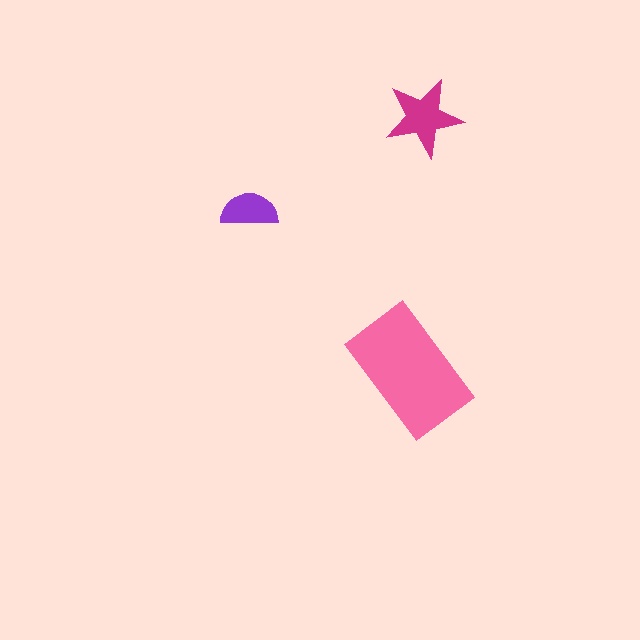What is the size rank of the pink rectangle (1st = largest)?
1st.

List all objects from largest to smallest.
The pink rectangle, the magenta star, the purple semicircle.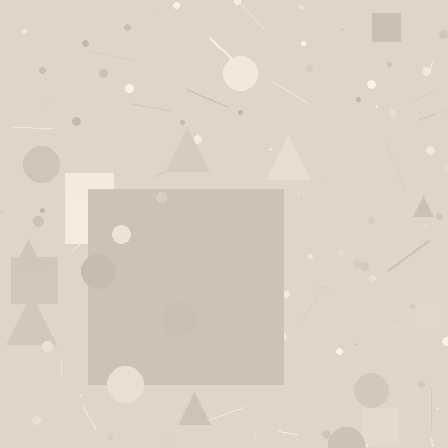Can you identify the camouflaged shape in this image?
The camouflaged shape is a square.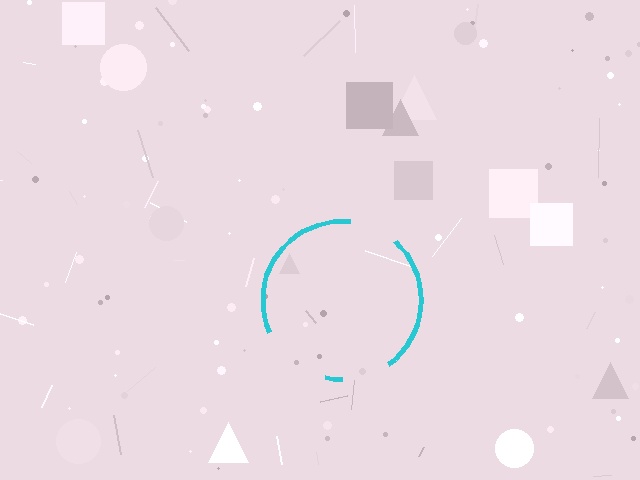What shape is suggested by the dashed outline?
The dashed outline suggests a circle.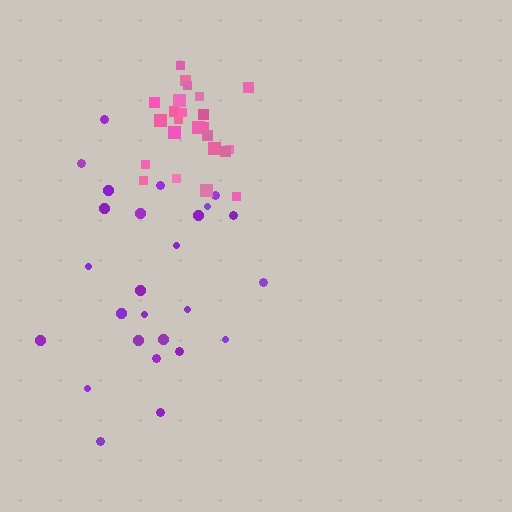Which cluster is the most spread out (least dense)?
Purple.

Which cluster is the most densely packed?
Pink.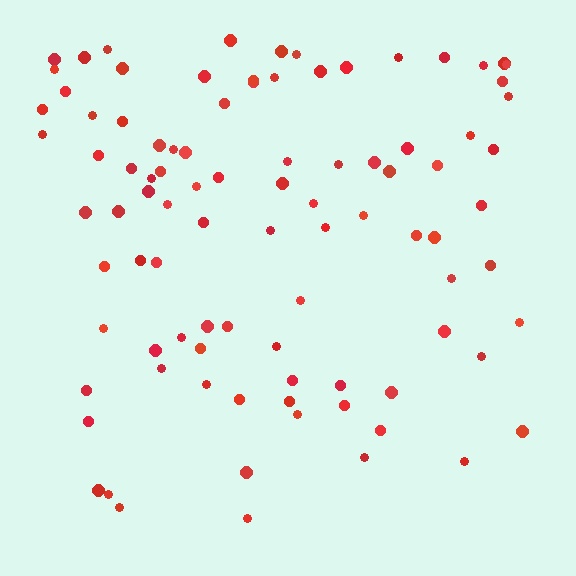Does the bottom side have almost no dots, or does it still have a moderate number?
Still a moderate number, just noticeably fewer than the top.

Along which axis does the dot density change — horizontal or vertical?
Vertical.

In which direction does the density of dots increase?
From bottom to top, with the top side densest.